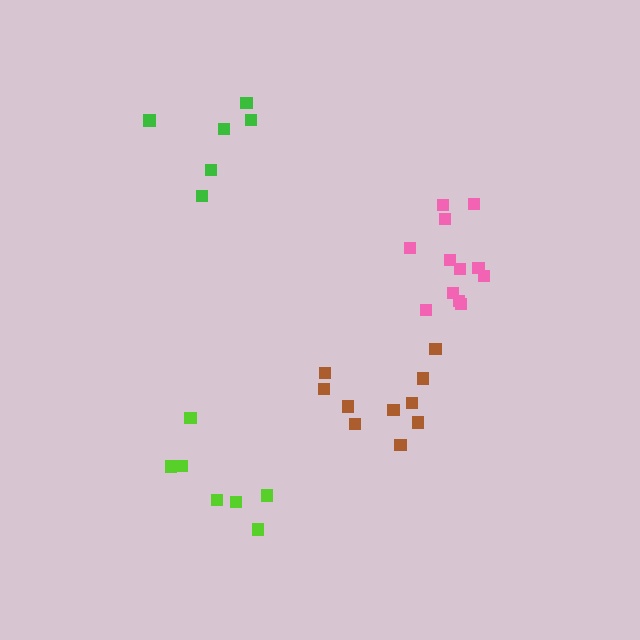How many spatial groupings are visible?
There are 4 spatial groupings.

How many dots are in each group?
Group 1: 12 dots, Group 2: 10 dots, Group 3: 7 dots, Group 4: 6 dots (35 total).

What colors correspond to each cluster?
The clusters are colored: pink, brown, lime, green.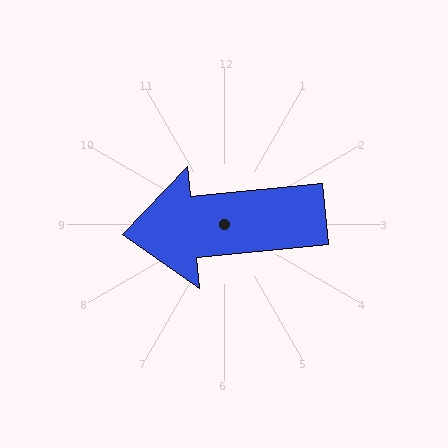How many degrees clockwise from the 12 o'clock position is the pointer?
Approximately 264 degrees.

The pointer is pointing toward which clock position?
Roughly 9 o'clock.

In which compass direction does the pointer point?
West.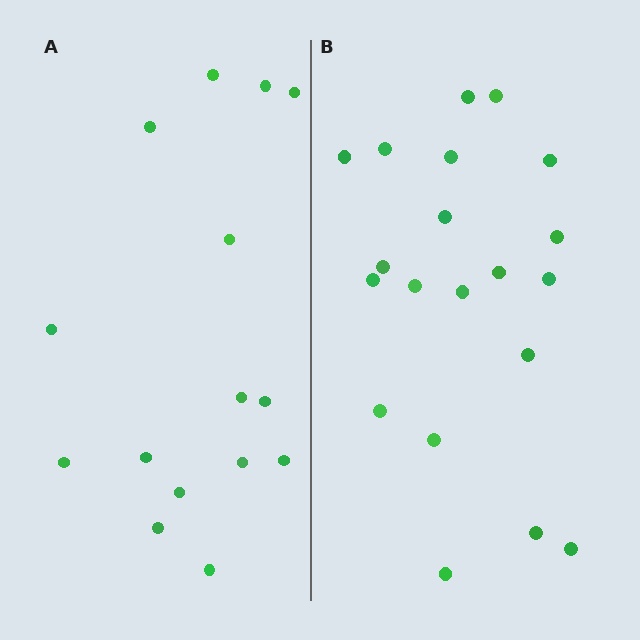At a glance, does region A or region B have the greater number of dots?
Region B (the right region) has more dots.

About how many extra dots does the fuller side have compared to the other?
Region B has about 5 more dots than region A.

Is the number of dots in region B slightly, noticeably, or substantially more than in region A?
Region B has noticeably more, but not dramatically so. The ratio is roughly 1.3 to 1.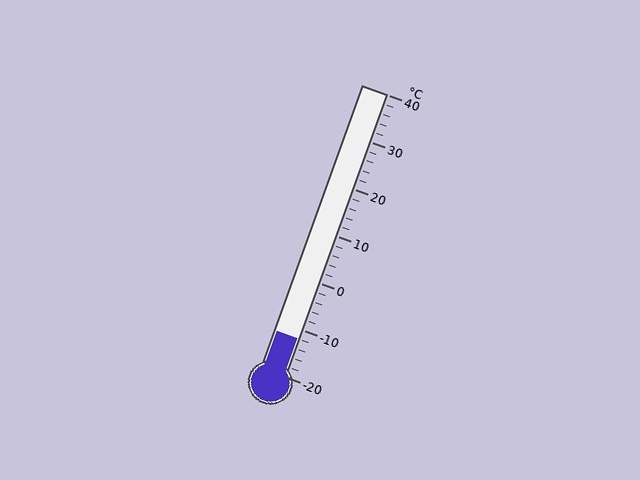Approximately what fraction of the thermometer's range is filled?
The thermometer is filled to approximately 15% of its range.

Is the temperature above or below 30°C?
The temperature is below 30°C.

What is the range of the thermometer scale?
The thermometer scale ranges from -20°C to 40°C.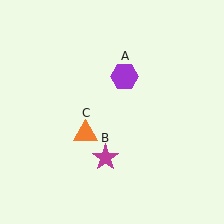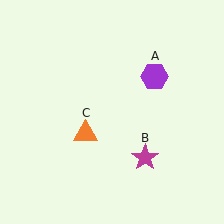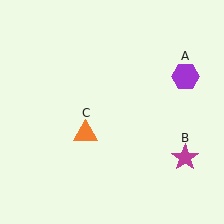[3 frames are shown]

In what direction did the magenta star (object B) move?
The magenta star (object B) moved right.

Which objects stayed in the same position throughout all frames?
Orange triangle (object C) remained stationary.